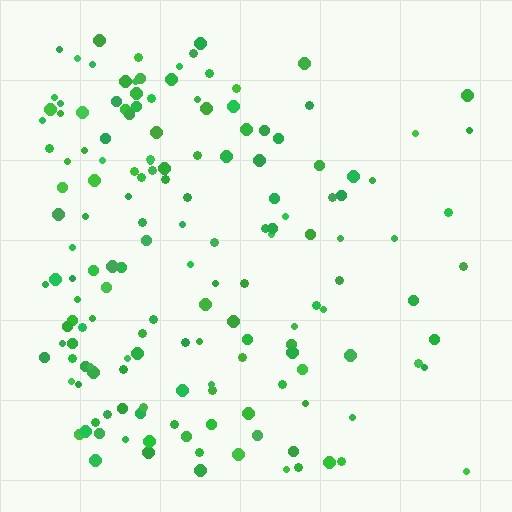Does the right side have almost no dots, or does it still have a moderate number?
Still a moderate number, just noticeably fewer than the left.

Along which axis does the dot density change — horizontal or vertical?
Horizontal.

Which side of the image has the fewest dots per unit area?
The right.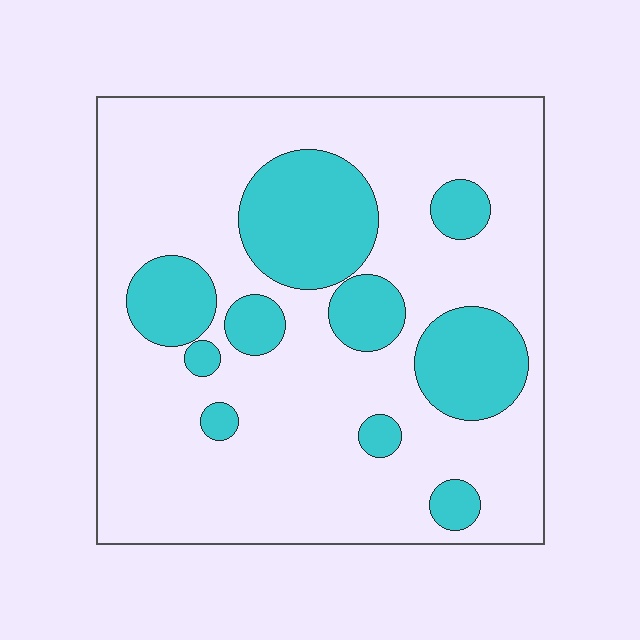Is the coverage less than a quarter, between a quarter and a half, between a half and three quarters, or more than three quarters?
Less than a quarter.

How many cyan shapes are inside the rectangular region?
10.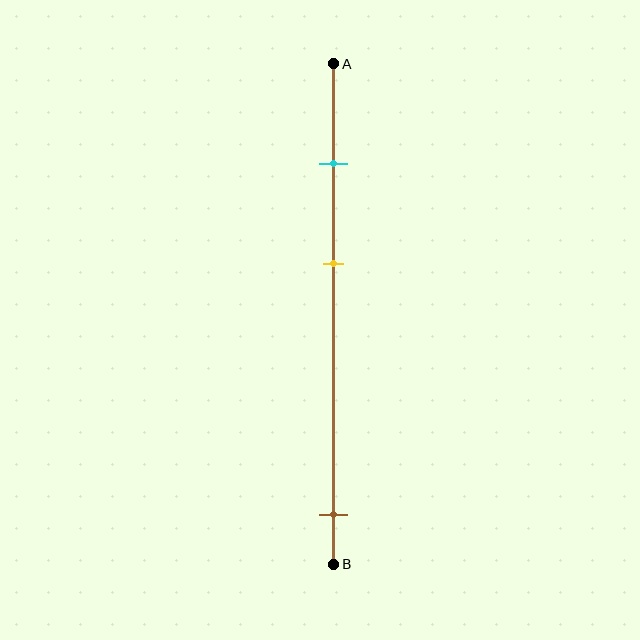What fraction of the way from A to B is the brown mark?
The brown mark is approximately 90% (0.9) of the way from A to B.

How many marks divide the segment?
There are 3 marks dividing the segment.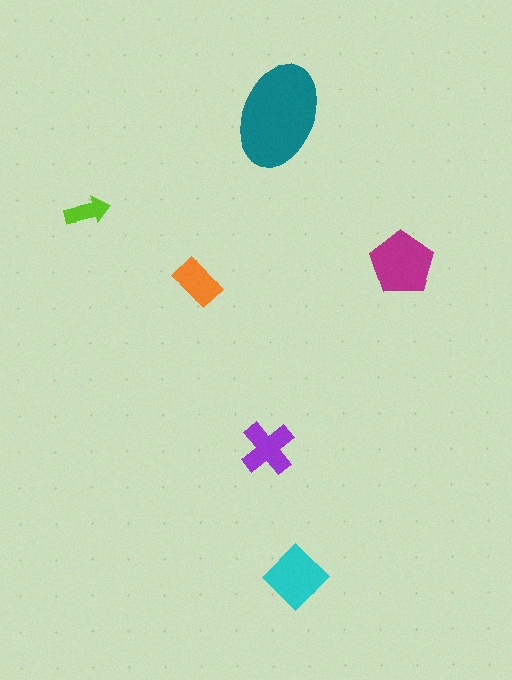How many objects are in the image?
There are 6 objects in the image.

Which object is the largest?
The teal ellipse.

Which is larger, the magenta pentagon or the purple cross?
The magenta pentagon.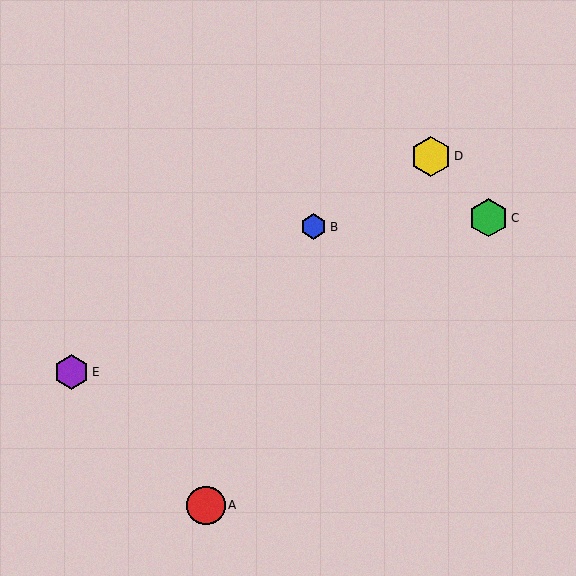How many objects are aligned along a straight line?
3 objects (B, D, E) are aligned along a straight line.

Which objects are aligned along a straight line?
Objects B, D, E are aligned along a straight line.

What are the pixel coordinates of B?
Object B is at (314, 227).